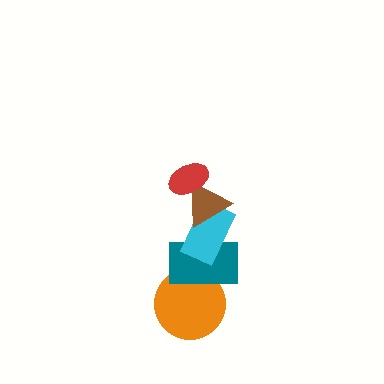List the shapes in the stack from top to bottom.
From top to bottom: the red ellipse, the brown triangle, the cyan rectangle, the teal rectangle, the orange circle.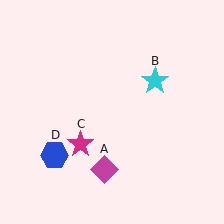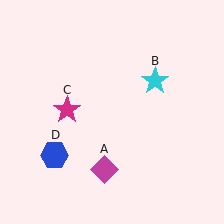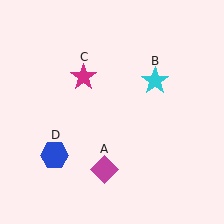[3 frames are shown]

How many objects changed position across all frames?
1 object changed position: magenta star (object C).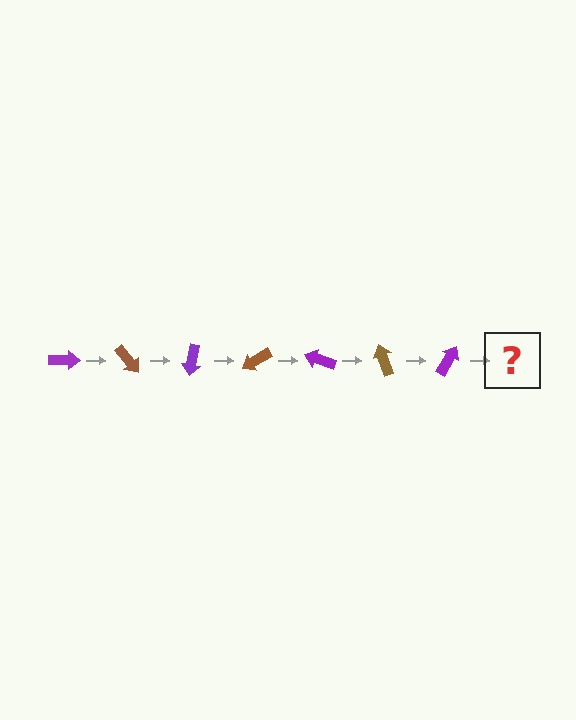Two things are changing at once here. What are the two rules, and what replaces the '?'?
The two rules are that it rotates 50 degrees each step and the color cycles through purple and brown. The '?' should be a brown arrow, rotated 350 degrees from the start.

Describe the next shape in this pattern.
It should be a brown arrow, rotated 350 degrees from the start.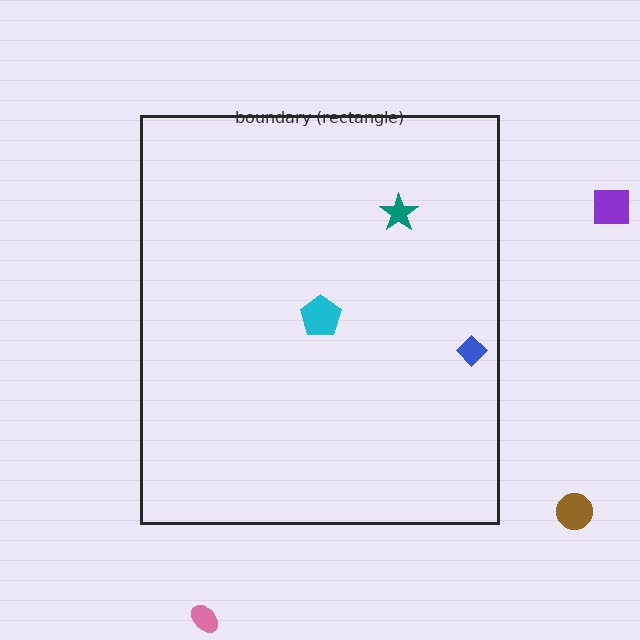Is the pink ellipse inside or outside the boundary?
Outside.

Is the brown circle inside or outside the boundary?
Outside.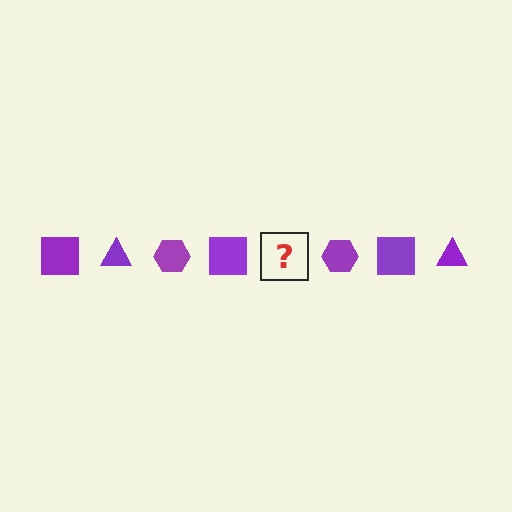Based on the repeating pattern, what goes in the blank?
The blank should be a purple triangle.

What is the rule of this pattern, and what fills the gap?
The rule is that the pattern cycles through square, triangle, hexagon shapes in purple. The gap should be filled with a purple triangle.